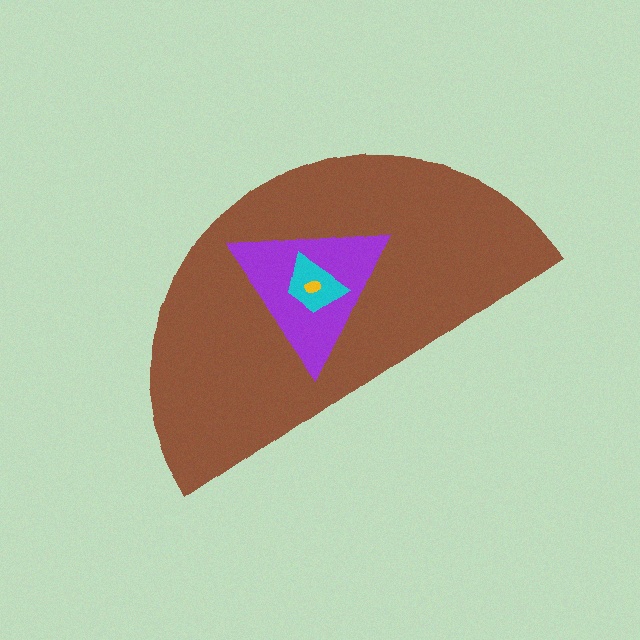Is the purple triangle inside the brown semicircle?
Yes.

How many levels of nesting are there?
4.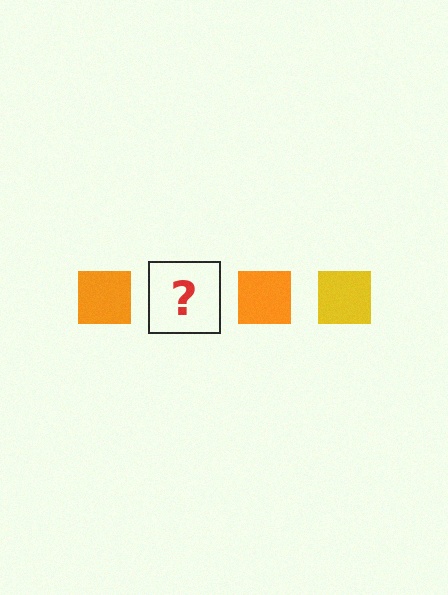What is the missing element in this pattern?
The missing element is a yellow square.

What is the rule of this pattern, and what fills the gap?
The rule is that the pattern cycles through orange, yellow squares. The gap should be filled with a yellow square.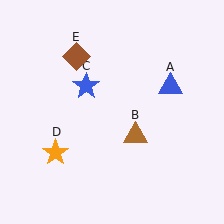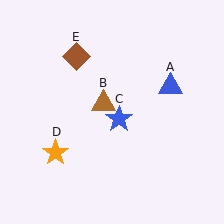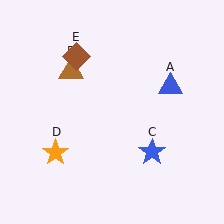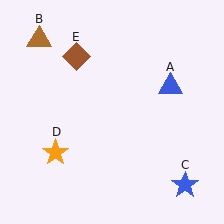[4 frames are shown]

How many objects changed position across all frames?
2 objects changed position: brown triangle (object B), blue star (object C).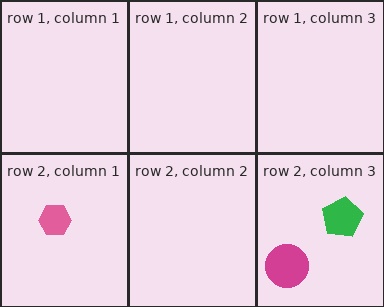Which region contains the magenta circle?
The row 2, column 3 region.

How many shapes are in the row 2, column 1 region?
1.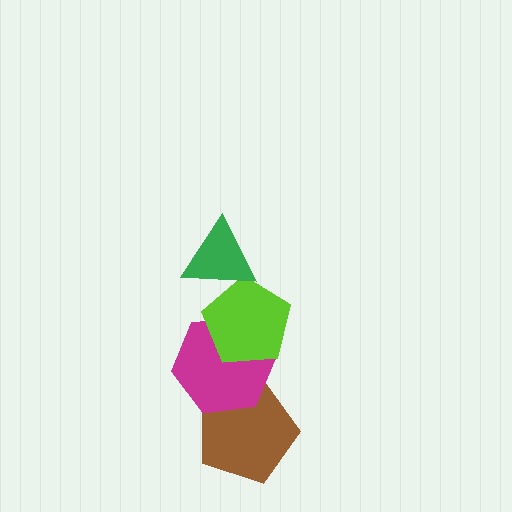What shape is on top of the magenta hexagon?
The lime pentagon is on top of the magenta hexagon.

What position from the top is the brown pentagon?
The brown pentagon is 4th from the top.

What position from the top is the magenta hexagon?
The magenta hexagon is 3rd from the top.